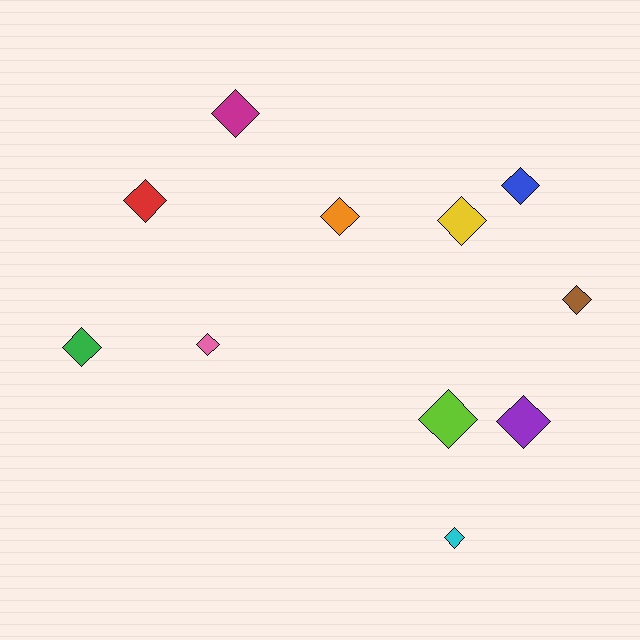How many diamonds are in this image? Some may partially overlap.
There are 11 diamonds.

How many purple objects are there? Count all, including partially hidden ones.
There is 1 purple object.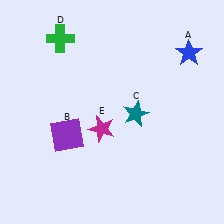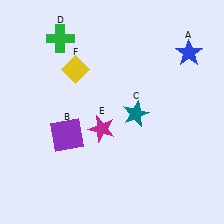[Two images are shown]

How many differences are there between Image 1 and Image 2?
There is 1 difference between the two images.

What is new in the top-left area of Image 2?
A yellow diamond (F) was added in the top-left area of Image 2.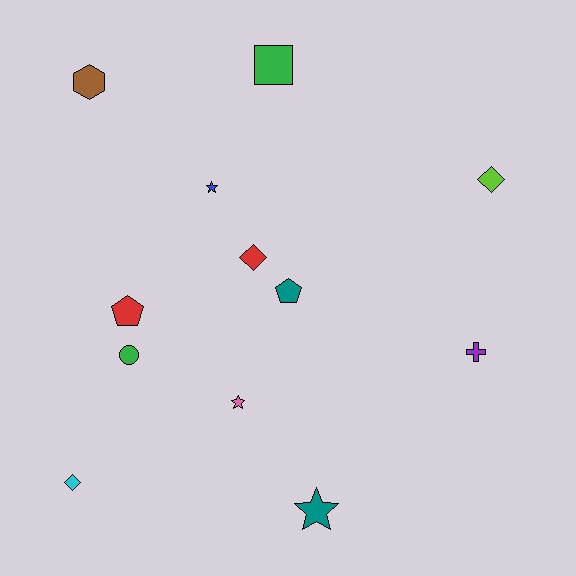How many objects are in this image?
There are 12 objects.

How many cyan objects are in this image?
There is 1 cyan object.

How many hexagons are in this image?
There is 1 hexagon.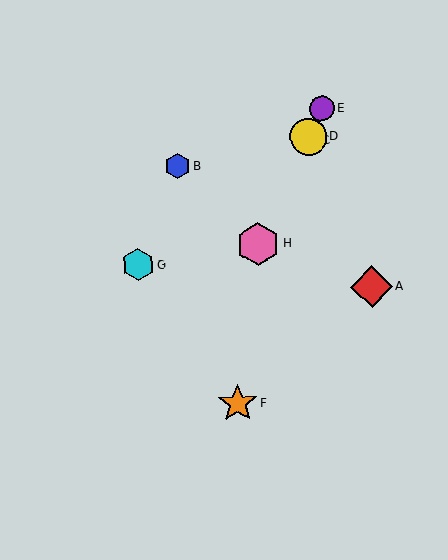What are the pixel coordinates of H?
Object H is at (258, 244).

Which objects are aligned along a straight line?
Objects C, D, E, H are aligned along a straight line.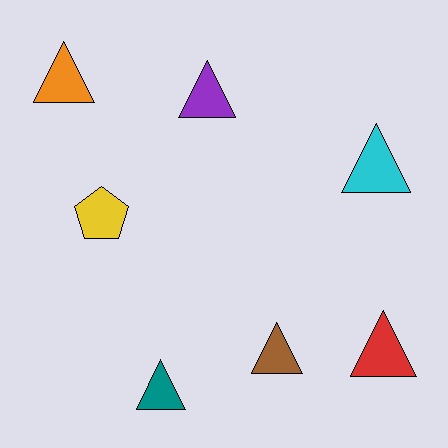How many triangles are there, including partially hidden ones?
There are 6 triangles.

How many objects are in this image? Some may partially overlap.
There are 7 objects.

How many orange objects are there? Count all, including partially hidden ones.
There is 1 orange object.